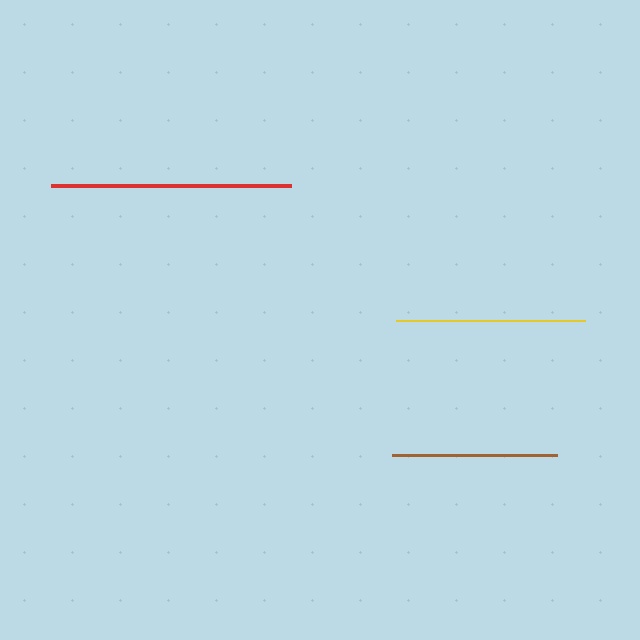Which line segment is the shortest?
The brown line is the shortest at approximately 165 pixels.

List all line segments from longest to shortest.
From longest to shortest: red, yellow, brown.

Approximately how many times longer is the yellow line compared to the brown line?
The yellow line is approximately 1.1 times the length of the brown line.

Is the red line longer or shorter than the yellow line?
The red line is longer than the yellow line.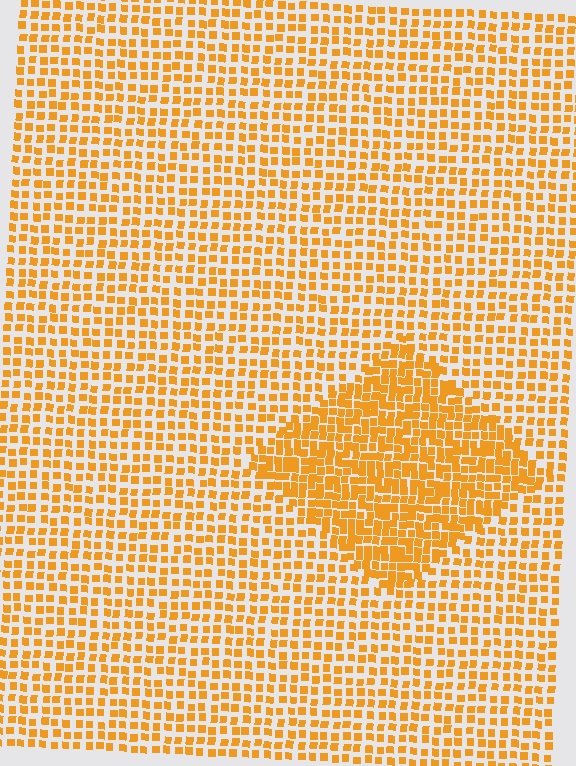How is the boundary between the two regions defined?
The boundary is defined by a change in element density (approximately 1.8x ratio). All elements are the same color, size, and shape.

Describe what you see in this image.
The image contains small orange elements arranged at two different densities. A diamond-shaped region is visible where the elements are more densely packed than the surrounding area.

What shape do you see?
I see a diamond.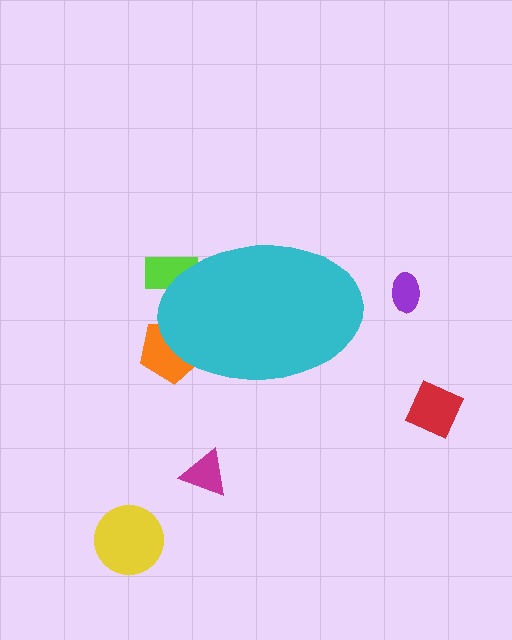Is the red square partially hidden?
No, the red square is fully visible.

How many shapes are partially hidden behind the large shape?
2 shapes are partially hidden.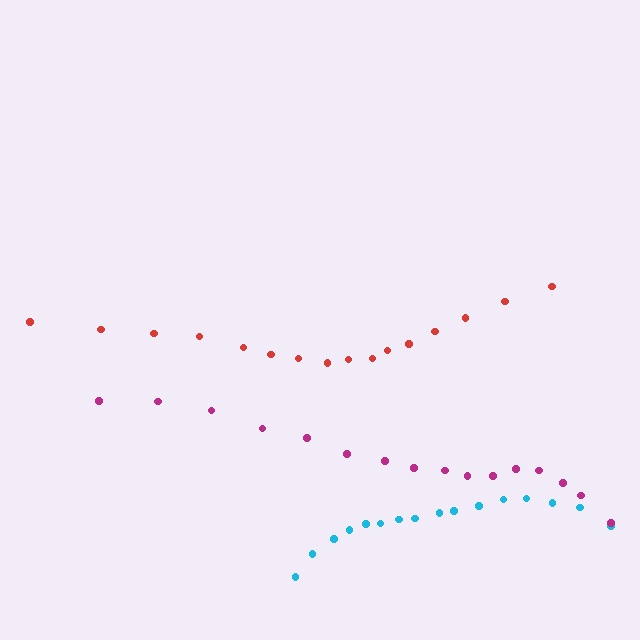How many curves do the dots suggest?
There are 3 distinct paths.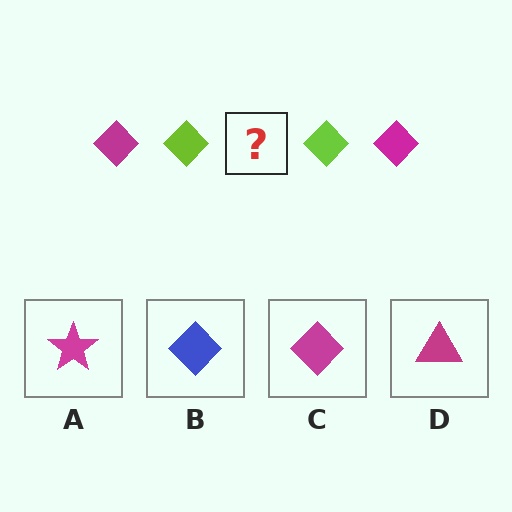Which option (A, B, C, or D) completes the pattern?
C.